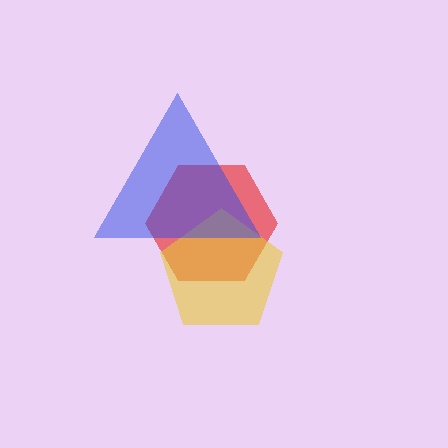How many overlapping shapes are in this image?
There are 3 overlapping shapes in the image.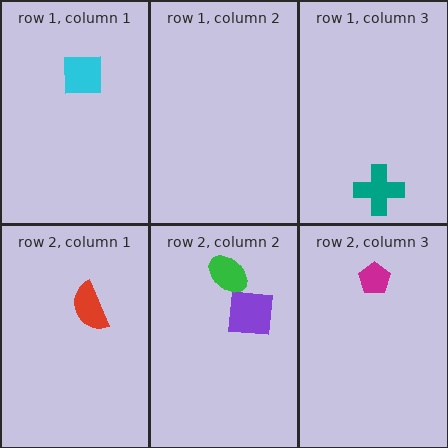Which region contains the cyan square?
The row 1, column 1 region.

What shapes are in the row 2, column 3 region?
The magenta pentagon.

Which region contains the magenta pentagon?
The row 2, column 3 region.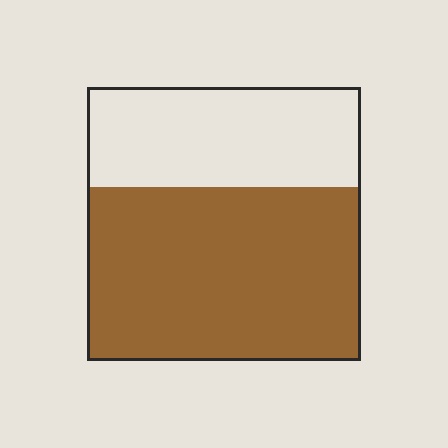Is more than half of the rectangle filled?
Yes.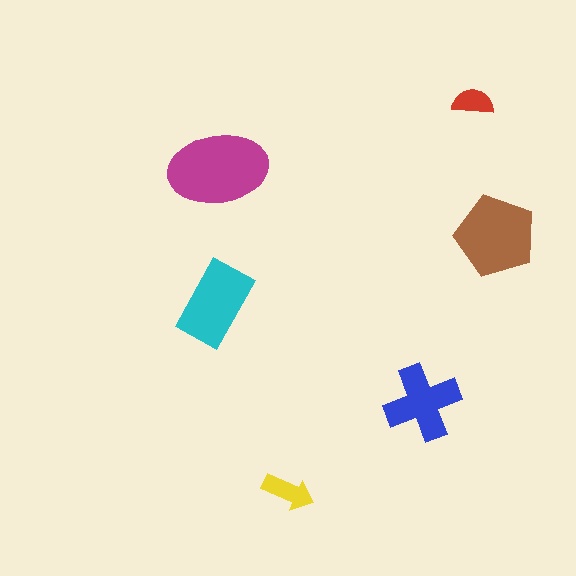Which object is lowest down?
The yellow arrow is bottommost.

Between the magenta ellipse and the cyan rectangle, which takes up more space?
The magenta ellipse.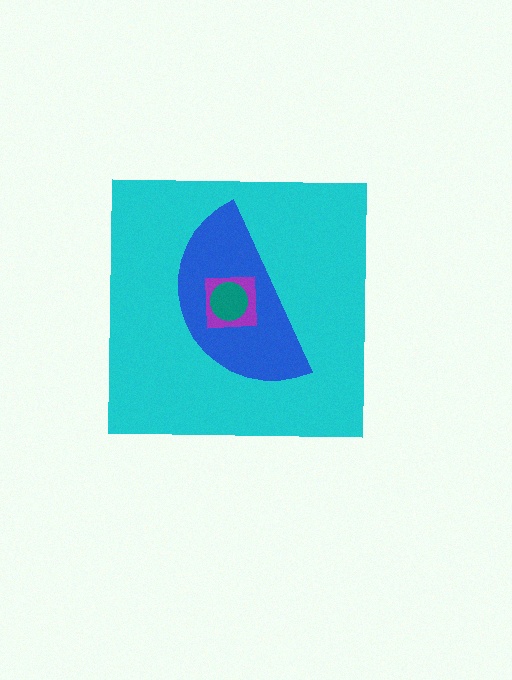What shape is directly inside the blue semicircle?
The purple square.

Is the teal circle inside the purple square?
Yes.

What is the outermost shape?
The cyan square.